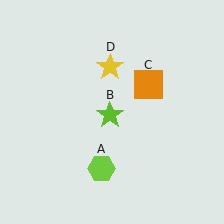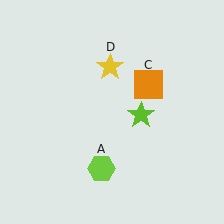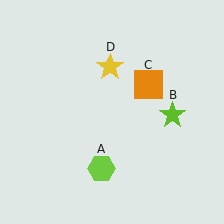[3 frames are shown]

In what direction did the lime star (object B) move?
The lime star (object B) moved right.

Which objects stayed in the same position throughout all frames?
Lime hexagon (object A) and orange square (object C) and yellow star (object D) remained stationary.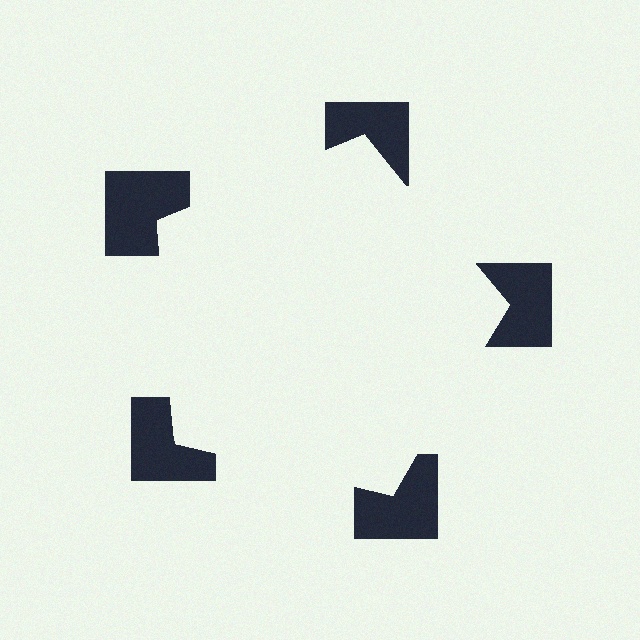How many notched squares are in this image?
There are 5 — one at each vertex of the illusory pentagon.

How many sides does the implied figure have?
5 sides.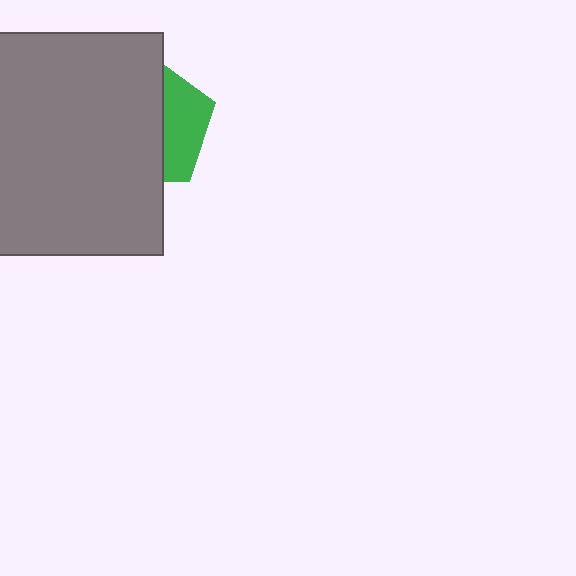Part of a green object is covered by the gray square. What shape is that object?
It is a pentagon.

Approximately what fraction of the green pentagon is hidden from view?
Roughly 66% of the green pentagon is hidden behind the gray square.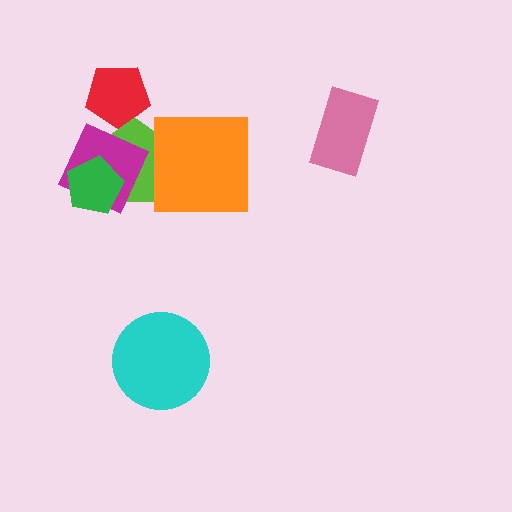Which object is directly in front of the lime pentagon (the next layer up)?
The magenta square is directly in front of the lime pentagon.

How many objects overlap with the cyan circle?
0 objects overlap with the cyan circle.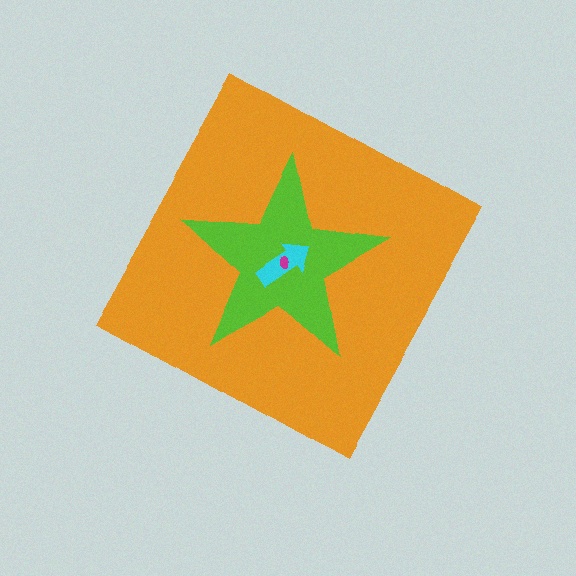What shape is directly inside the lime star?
The cyan arrow.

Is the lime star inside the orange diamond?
Yes.